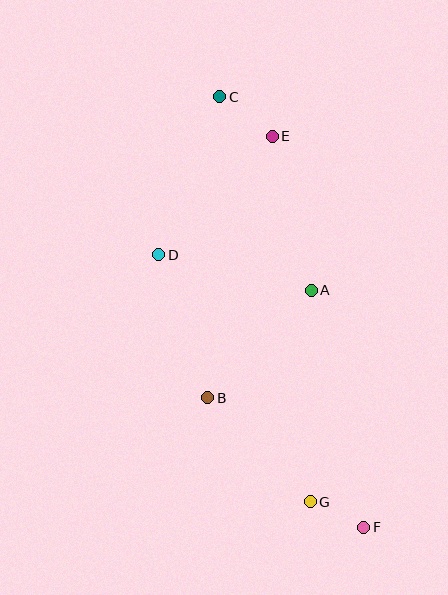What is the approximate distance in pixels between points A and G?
The distance between A and G is approximately 212 pixels.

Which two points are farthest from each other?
Points C and F are farthest from each other.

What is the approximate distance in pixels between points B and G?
The distance between B and G is approximately 146 pixels.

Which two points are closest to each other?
Points F and G are closest to each other.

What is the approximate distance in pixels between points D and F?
The distance between D and F is approximately 341 pixels.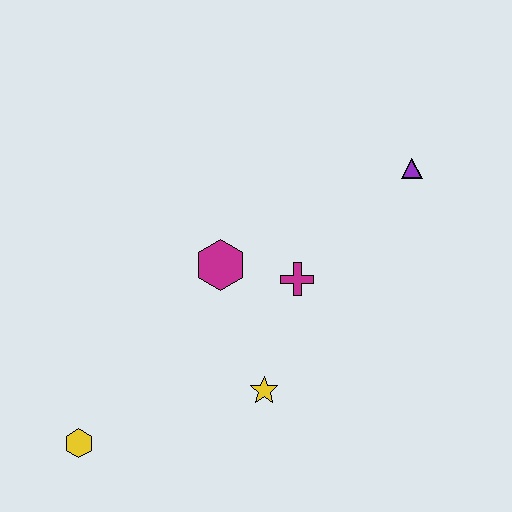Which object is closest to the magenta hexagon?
The magenta cross is closest to the magenta hexagon.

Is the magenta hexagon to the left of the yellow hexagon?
No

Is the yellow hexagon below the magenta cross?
Yes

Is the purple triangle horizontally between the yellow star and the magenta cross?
No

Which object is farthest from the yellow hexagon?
The purple triangle is farthest from the yellow hexagon.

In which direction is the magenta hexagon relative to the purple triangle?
The magenta hexagon is to the left of the purple triangle.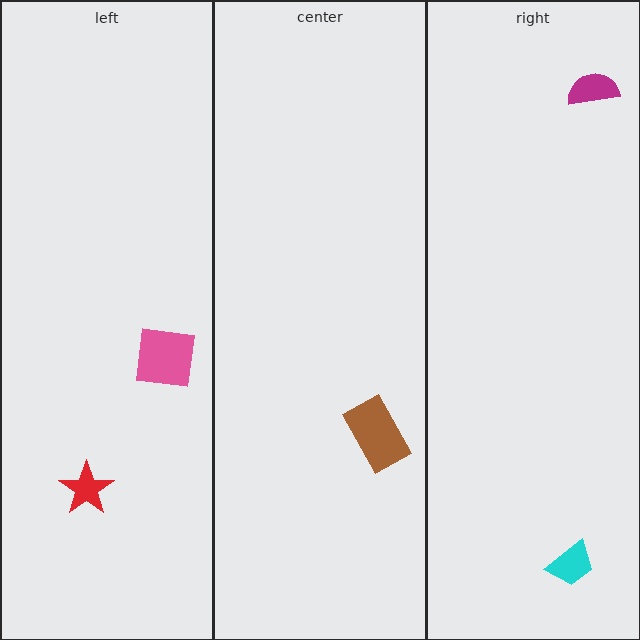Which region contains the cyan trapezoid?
The right region.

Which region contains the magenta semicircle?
The right region.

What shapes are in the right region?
The magenta semicircle, the cyan trapezoid.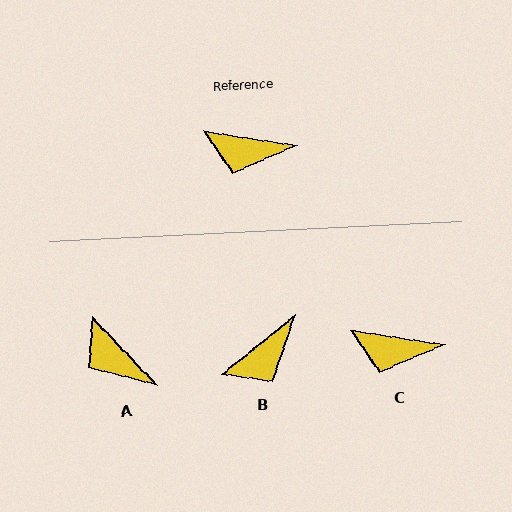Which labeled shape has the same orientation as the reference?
C.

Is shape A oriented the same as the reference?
No, it is off by about 38 degrees.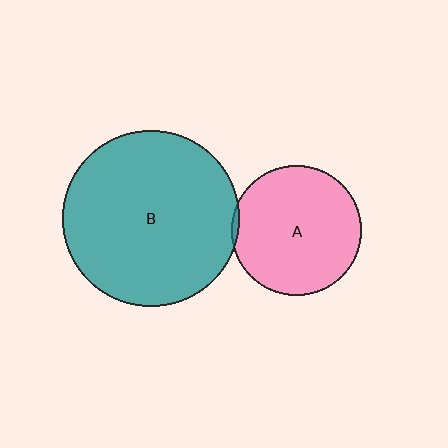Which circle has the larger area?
Circle B (teal).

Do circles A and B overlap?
Yes.